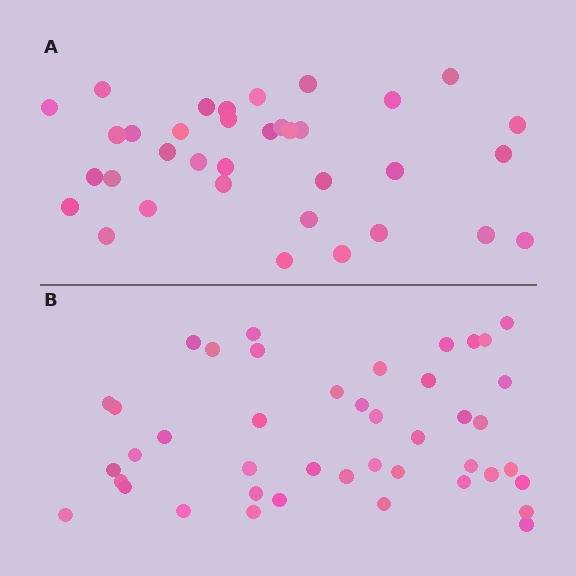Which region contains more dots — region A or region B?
Region B (the bottom region) has more dots.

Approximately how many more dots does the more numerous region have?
Region B has roughly 8 or so more dots than region A.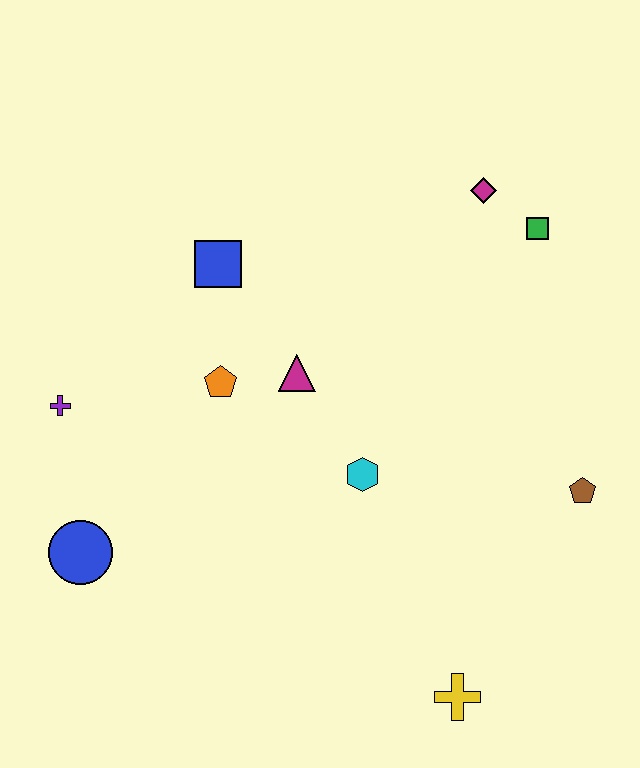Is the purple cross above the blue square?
No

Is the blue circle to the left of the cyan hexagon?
Yes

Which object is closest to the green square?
The magenta diamond is closest to the green square.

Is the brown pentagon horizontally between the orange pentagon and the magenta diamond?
No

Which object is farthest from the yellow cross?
The magenta diamond is farthest from the yellow cross.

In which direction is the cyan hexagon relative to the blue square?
The cyan hexagon is below the blue square.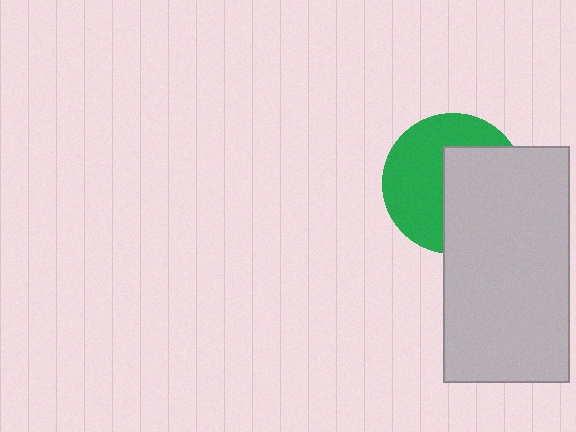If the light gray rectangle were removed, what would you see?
You would see the complete green circle.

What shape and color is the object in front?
The object in front is a light gray rectangle.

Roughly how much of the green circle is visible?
About half of it is visible (roughly 52%).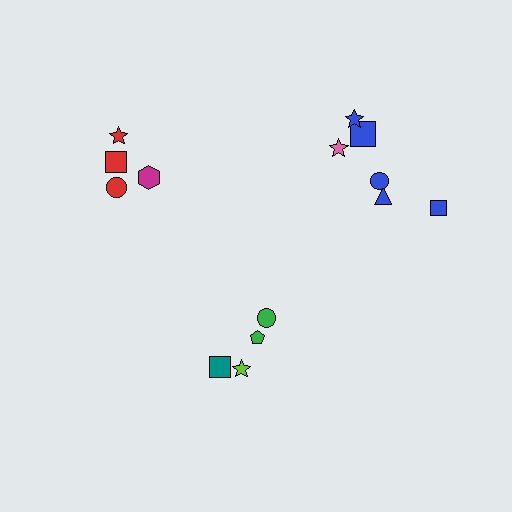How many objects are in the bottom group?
There are 4 objects.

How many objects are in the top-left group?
There are 4 objects.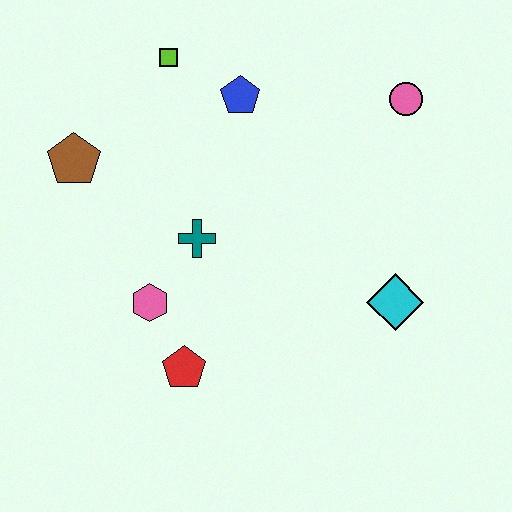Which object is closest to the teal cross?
The pink hexagon is closest to the teal cross.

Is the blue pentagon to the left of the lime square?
No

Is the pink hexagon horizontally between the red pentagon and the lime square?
No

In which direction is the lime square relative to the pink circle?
The lime square is to the left of the pink circle.